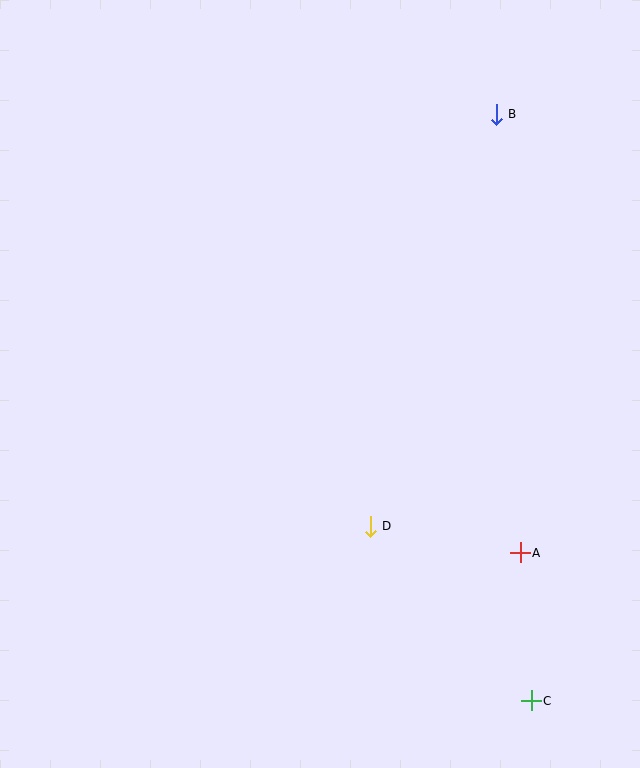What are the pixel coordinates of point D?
Point D is at (370, 526).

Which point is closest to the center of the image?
Point D at (370, 526) is closest to the center.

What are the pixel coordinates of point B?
Point B is at (496, 114).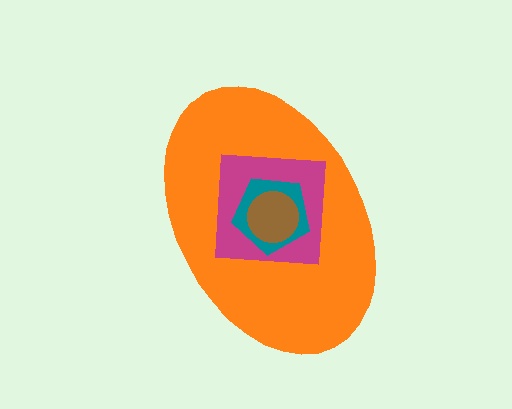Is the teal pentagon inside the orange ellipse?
Yes.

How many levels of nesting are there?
4.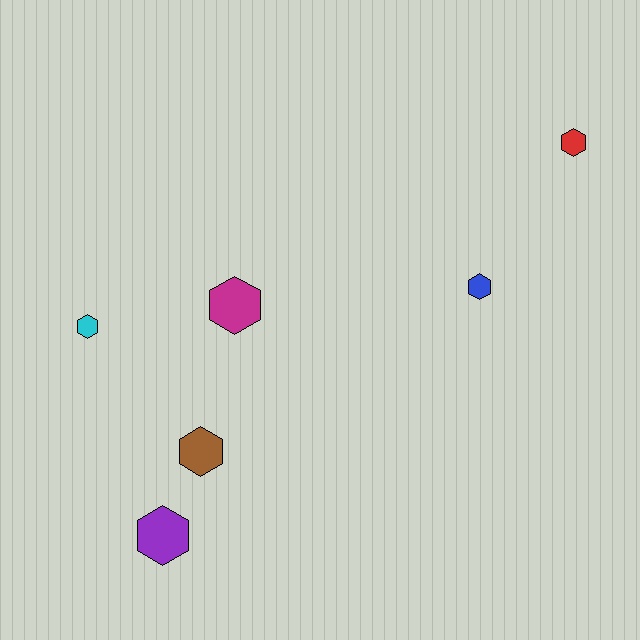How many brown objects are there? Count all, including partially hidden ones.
There is 1 brown object.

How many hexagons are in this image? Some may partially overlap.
There are 6 hexagons.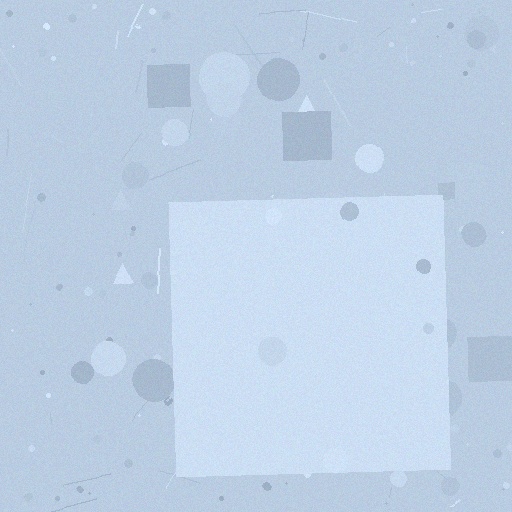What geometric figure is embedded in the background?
A square is embedded in the background.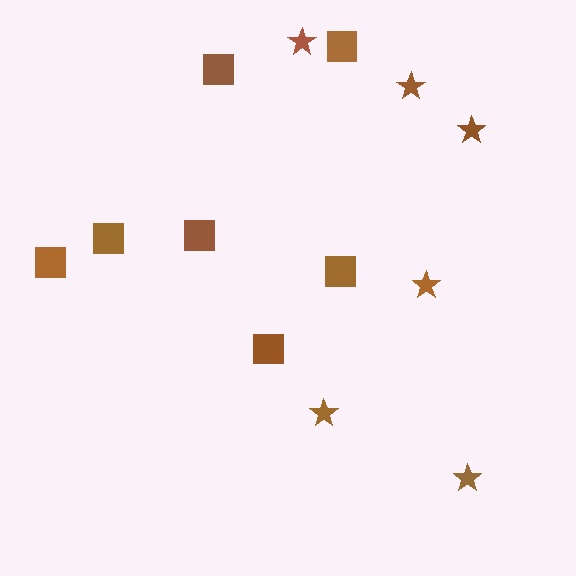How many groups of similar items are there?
There are 2 groups: one group of squares (7) and one group of stars (6).